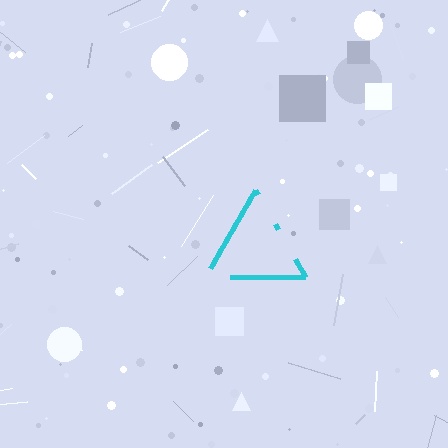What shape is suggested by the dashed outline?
The dashed outline suggests a triangle.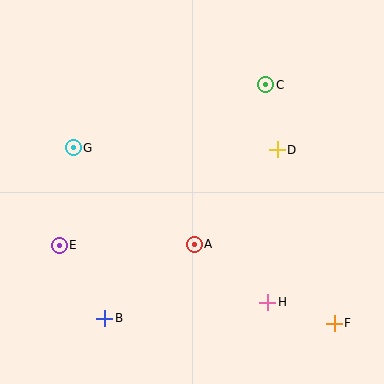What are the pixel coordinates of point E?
Point E is at (59, 245).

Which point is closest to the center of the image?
Point A at (194, 244) is closest to the center.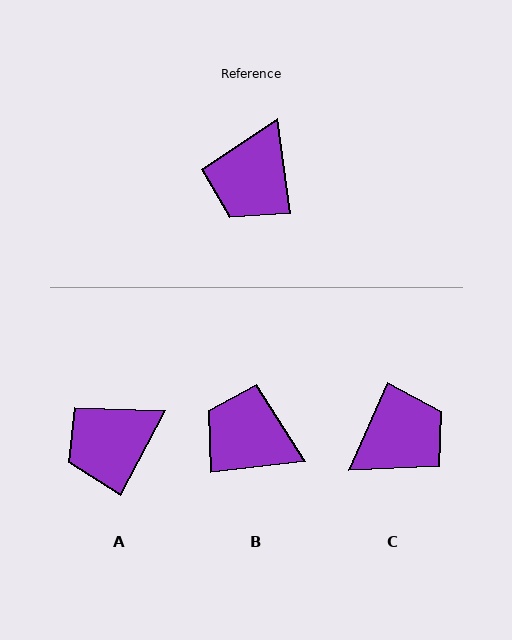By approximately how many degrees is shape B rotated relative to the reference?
Approximately 92 degrees clockwise.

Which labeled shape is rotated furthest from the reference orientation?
C, about 148 degrees away.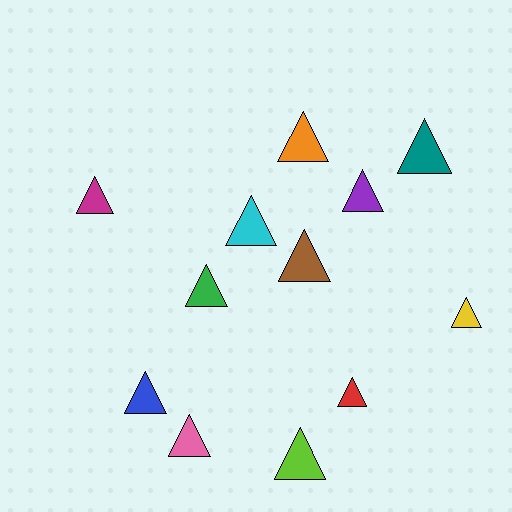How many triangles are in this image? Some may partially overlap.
There are 12 triangles.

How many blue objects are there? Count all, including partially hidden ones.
There is 1 blue object.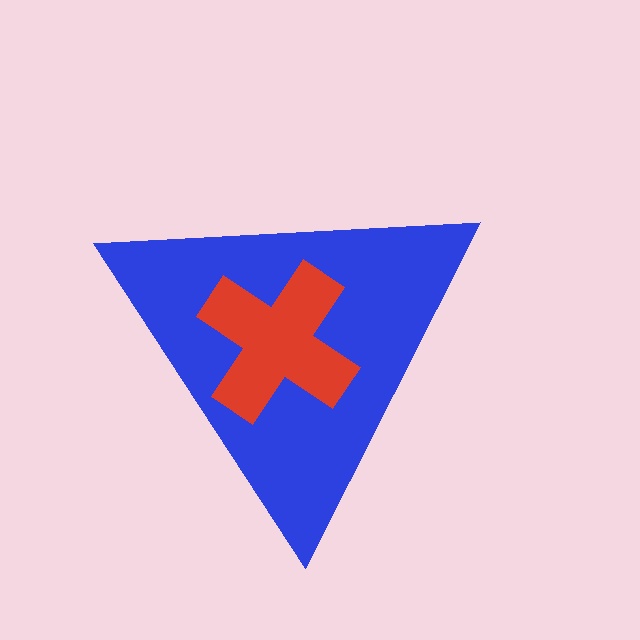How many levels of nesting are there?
2.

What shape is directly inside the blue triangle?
The red cross.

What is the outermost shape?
The blue triangle.